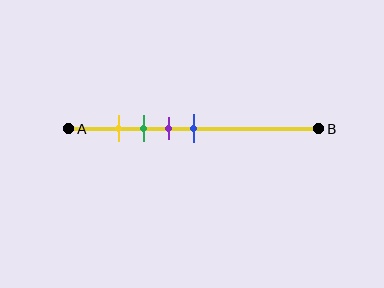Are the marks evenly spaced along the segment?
Yes, the marks are approximately evenly spaced.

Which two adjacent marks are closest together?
The yellow and green marks are the closest adjacent pair.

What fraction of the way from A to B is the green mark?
The green mark is approximately 30% (0.3) of the way from A to B.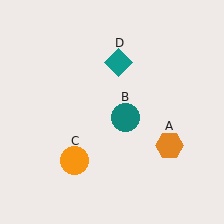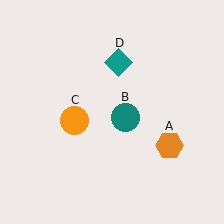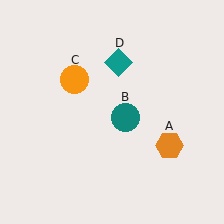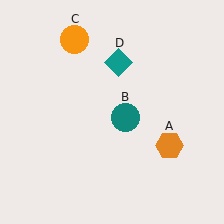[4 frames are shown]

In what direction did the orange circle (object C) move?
The orange circle (object C) moved up.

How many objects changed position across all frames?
1 object changed position: orange circle (object C).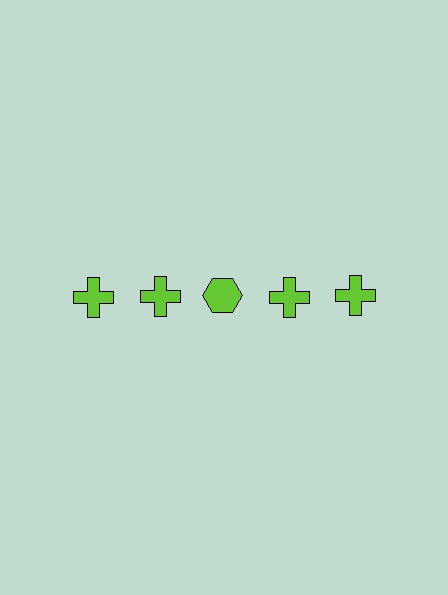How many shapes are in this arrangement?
There are 5 shapes arranged in a grid pattern.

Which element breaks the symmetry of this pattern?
The lime hexagon in the top row, center column breaks the symmetry. All other shapes are lime crosses.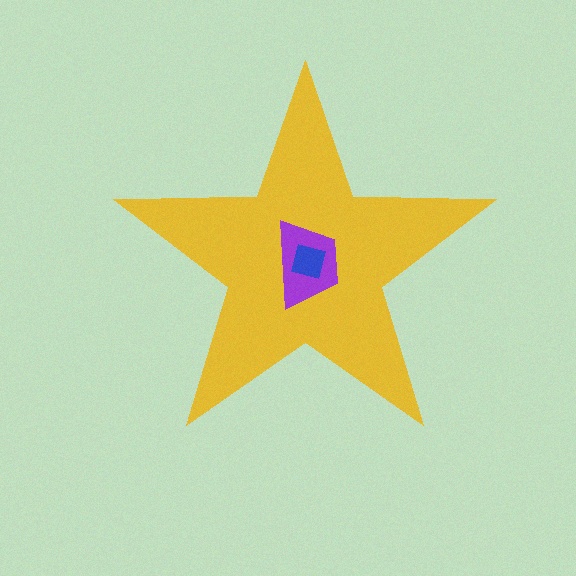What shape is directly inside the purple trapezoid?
The blue square.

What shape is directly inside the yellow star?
The purple trapezoid.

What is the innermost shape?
The blue square.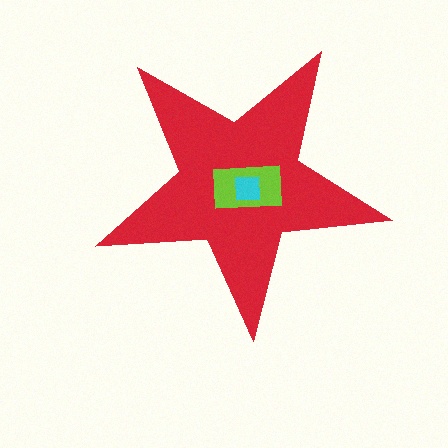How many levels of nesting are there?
3.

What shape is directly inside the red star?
The lime rectangle.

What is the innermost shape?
The cyan square.